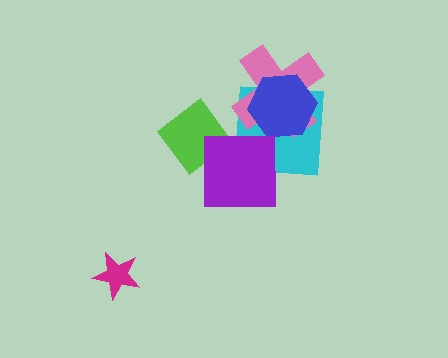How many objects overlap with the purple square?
2 objects overlap with the purple square.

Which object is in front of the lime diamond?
The purple square is in front of the lime diamond.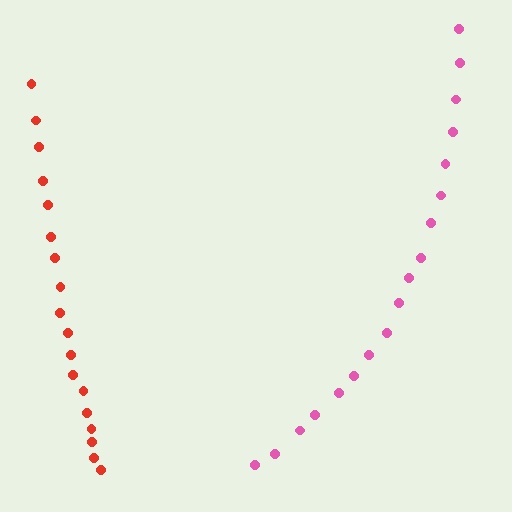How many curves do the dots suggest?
There are 2 distinct paths.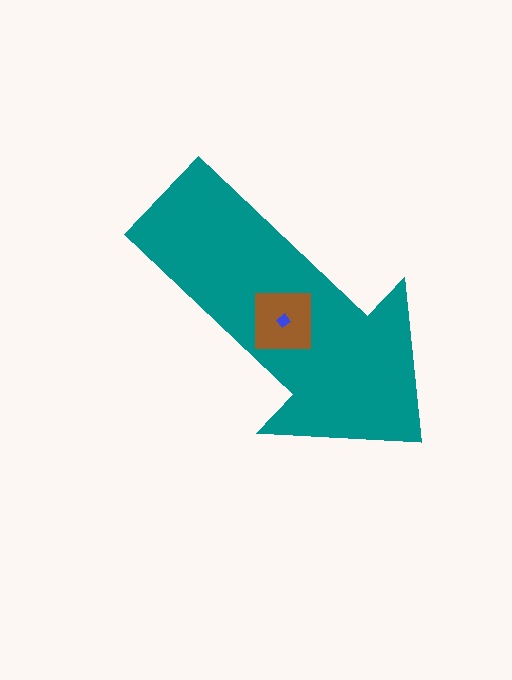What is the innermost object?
The blue diamond.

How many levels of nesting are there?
3.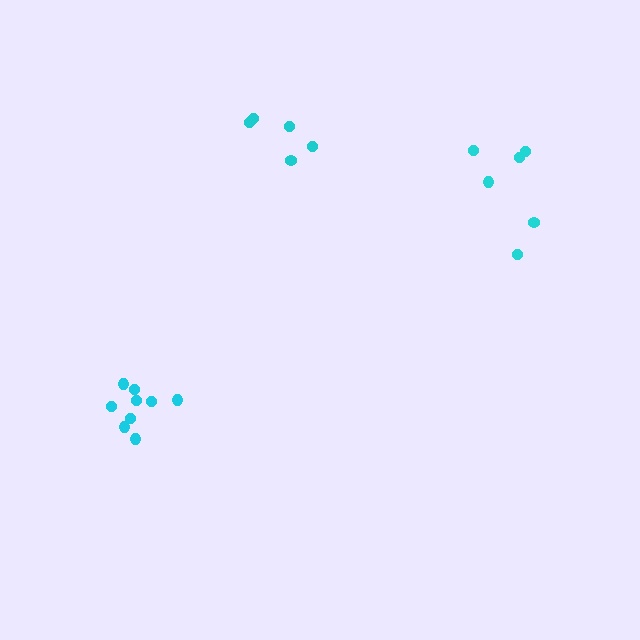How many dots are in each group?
Group 1: 6 dots, Group 2: 9 dots, Group 3: 5 dots (20 total).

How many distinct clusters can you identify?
There are 3 distinct clusters.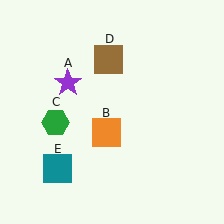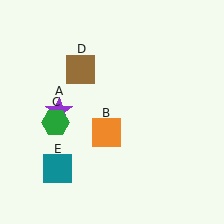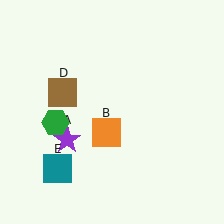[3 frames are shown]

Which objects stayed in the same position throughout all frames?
Orange square (object B) and green hexagon (object C) and teal square (object E) remained stationary.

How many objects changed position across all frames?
2 objects changed position: purple star (object A), brown square (object D).